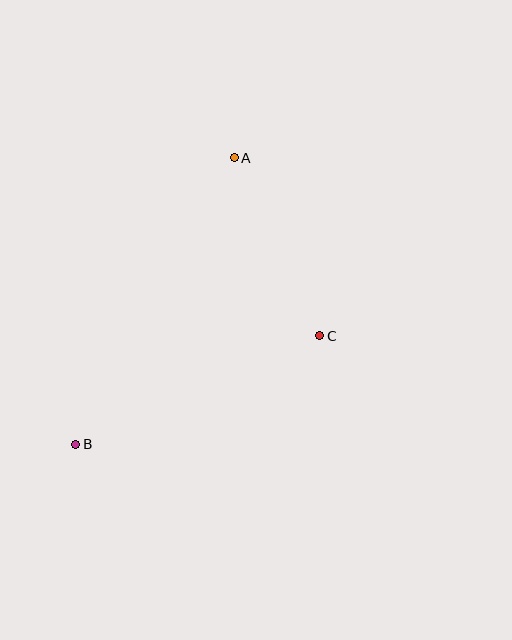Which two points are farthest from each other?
Points A and B are farthest from each other.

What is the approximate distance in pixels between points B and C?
The distance between B and C is approximately 267 pixels.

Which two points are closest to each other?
Points A and C are closest to each other.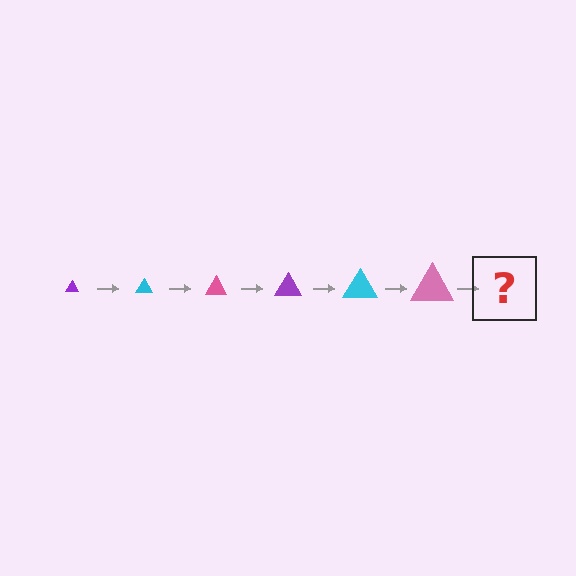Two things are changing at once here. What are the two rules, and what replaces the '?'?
The two rules are that the triangle grows larger each step and the color cycles through purple, cyan, and pink. The '?' should be a purple triangle, larger than the previous one.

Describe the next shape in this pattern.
It should be a purple triangle, larger than the previous one.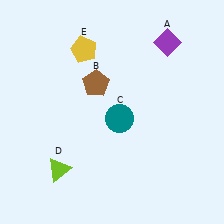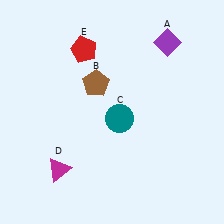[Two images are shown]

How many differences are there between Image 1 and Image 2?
There are 2 differences between the two images.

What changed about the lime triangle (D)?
In Image 1, D is lime. In Image 2, it changed to magenta.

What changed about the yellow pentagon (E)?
In Image 1, E is yellow. In Image 2, it changed to red.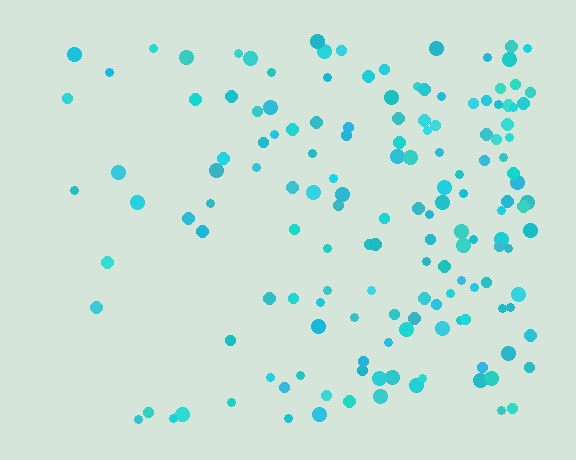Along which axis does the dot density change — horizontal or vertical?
Horizontal.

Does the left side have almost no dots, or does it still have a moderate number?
Still a moderate number, just noticeably fewer than the right.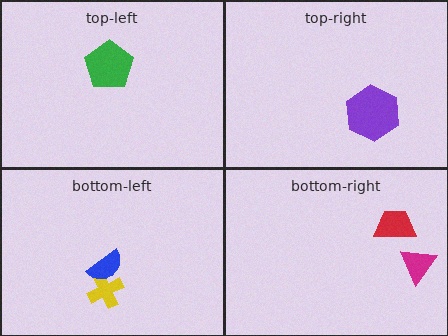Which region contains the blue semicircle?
The bottom-left region.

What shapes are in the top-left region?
The green pentagon.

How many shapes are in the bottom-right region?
2.